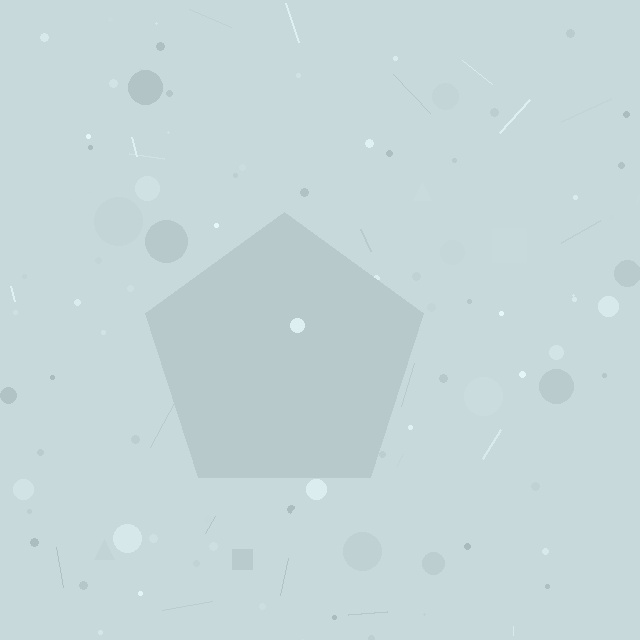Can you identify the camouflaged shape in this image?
The camouflaged shape is a pentagon.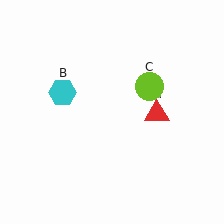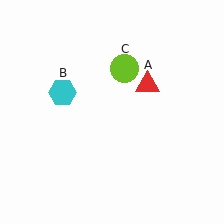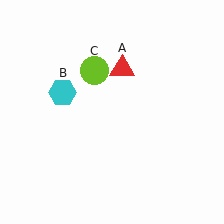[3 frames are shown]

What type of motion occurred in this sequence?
The red triangle (object A), lime circle (object C) rotated counterclockwise around the center of the scene.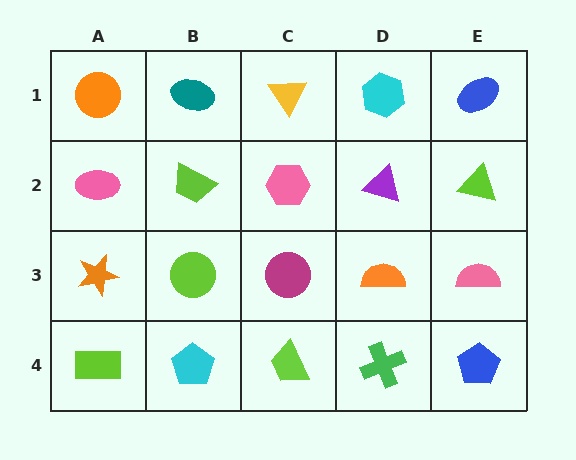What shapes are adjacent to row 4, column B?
A lime circle (row 3, column B), a lime rectangle (row 4, column A), a lime trapezoid (row 4, column C).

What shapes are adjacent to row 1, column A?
A pink ellipse (row 2, column A), a teal ellipse (row 1, column B).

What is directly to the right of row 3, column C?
An orange semicircle.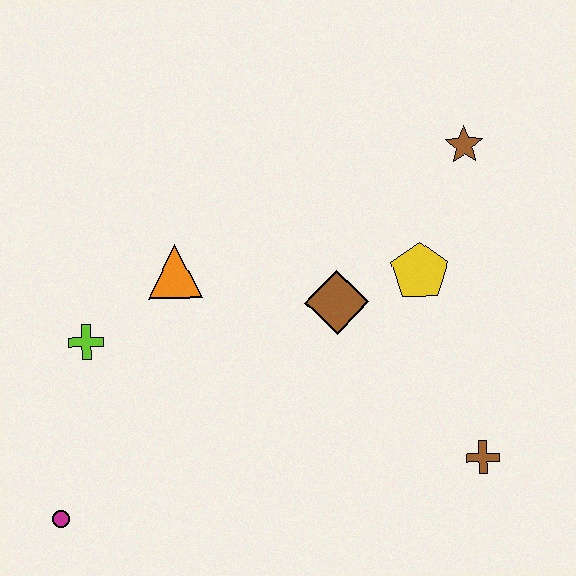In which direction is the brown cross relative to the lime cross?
The brown cross is to the right of the lime cross.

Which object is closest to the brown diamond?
The yellow pentagon is closest to the brown diamond.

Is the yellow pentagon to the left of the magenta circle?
No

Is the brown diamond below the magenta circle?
No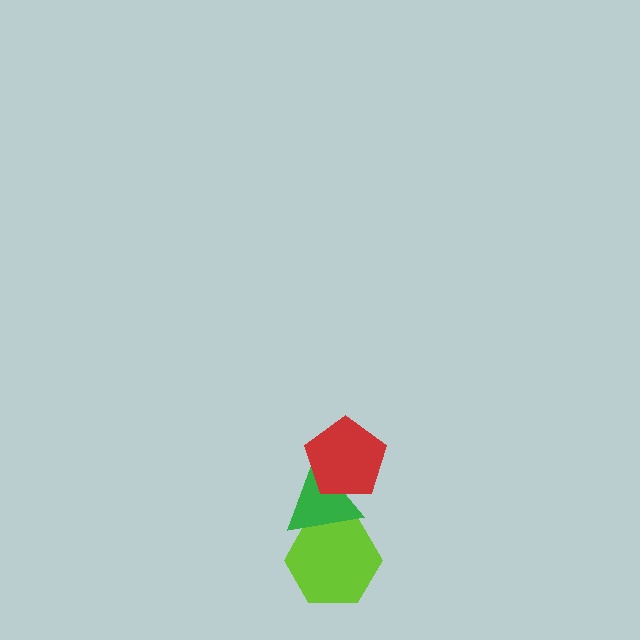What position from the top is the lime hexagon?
The lime hexagon is 3rd from the top.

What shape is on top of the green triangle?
The red pentagon is on top of the green triangle.